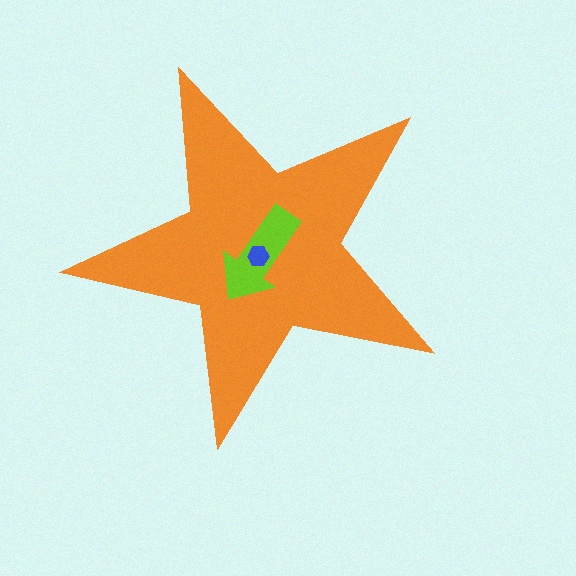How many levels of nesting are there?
3.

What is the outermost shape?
The orange star.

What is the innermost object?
The blue hexagon.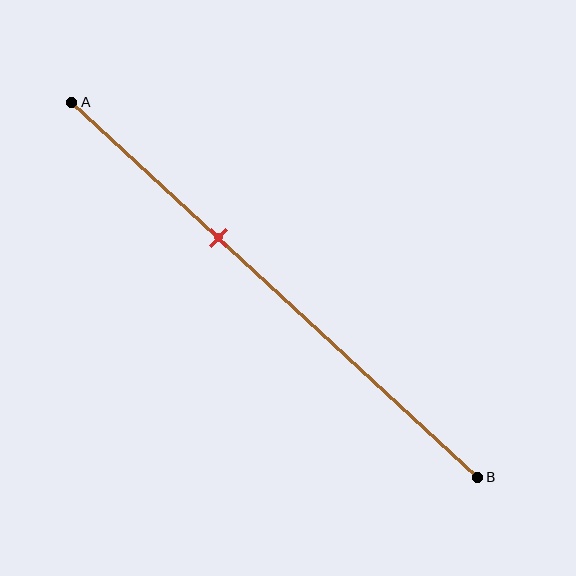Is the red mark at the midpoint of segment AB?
No, the mark is at about 35% from A, not at the 50% midpoint.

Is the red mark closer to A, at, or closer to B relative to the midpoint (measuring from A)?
The red mark is closer to point A than the midpoint of segment AB.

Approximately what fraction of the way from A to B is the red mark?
The red mark is approximately 35% of the way from A to B.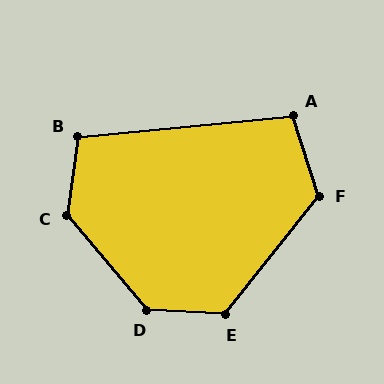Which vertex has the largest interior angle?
D, at approximately 133 degrees.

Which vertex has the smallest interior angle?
A, at approximately 102 degrees.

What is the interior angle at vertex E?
Approximately 126 degrees (obtuse).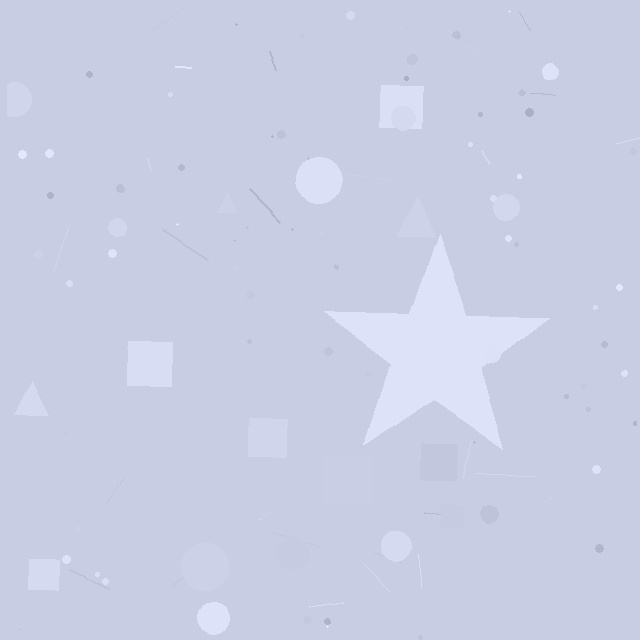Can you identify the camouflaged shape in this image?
The camouflaged shape is a star.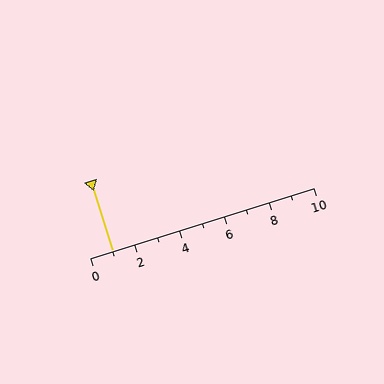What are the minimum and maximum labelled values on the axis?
The axis runs from 0 to 10.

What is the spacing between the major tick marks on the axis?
The major ticks are spaced 2 apart.